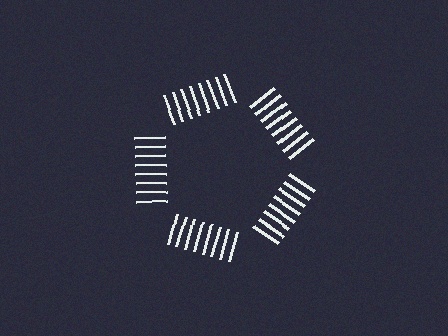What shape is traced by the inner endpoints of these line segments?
An illusory pentagon — the line segments terminate on its edges but no continuous stroke is drawn.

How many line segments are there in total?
40 — 8 along each of the 5 edges.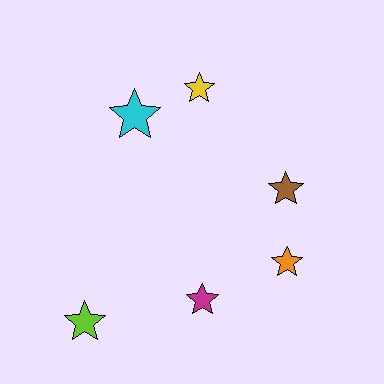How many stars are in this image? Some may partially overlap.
There are 6 stars.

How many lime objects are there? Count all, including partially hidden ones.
There is 1 lime object.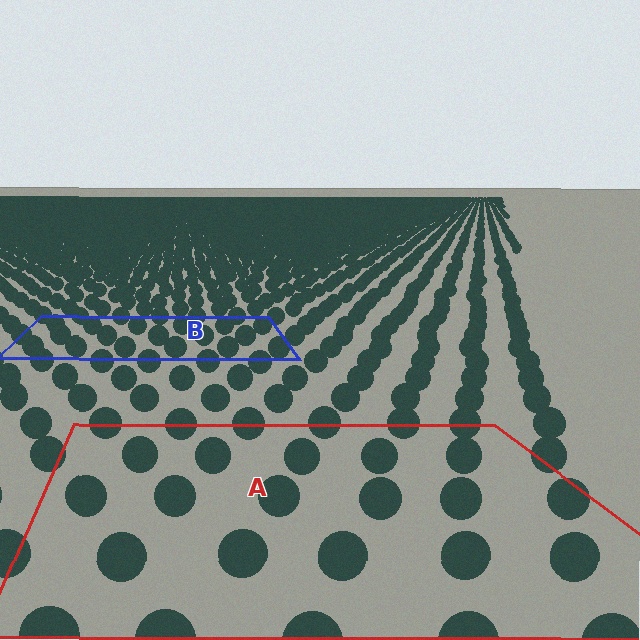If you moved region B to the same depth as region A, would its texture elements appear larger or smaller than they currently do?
They would appear larger. At a closer depth, the same texture elements are projected at a bigger on-screen size.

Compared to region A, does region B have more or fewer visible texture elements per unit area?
Region B has more texture elements per unit area — they are packed more densely because it is farther away.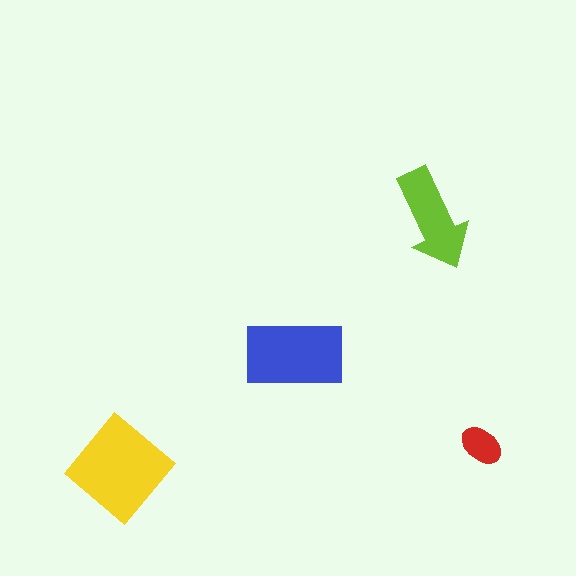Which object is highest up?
The lime arrow is topmost.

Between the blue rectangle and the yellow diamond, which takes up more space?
The yellow diamond.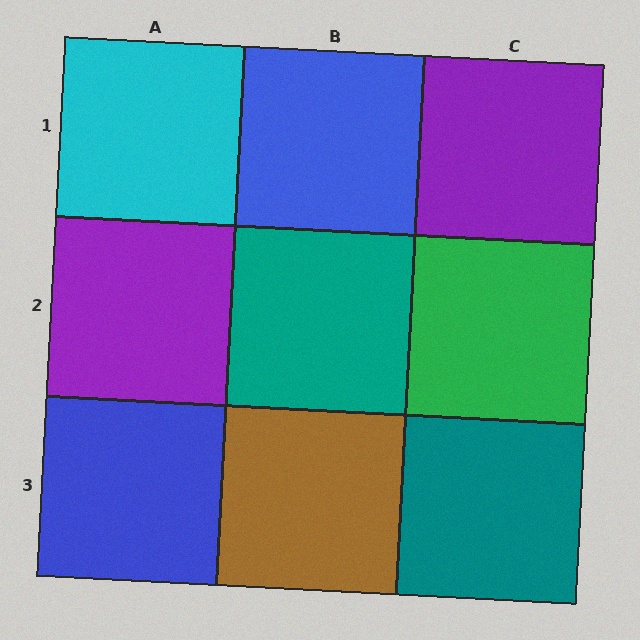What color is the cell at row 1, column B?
Blue.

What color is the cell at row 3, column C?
Teal.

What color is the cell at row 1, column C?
Purple.